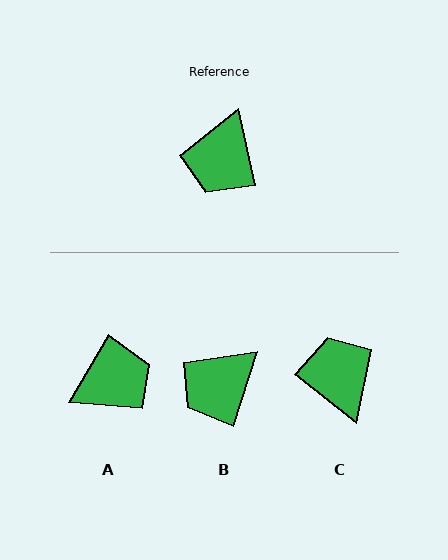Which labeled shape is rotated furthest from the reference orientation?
C, about 140 degrees away.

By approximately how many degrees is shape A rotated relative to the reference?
Approximately 137 degrees counter-clockwise.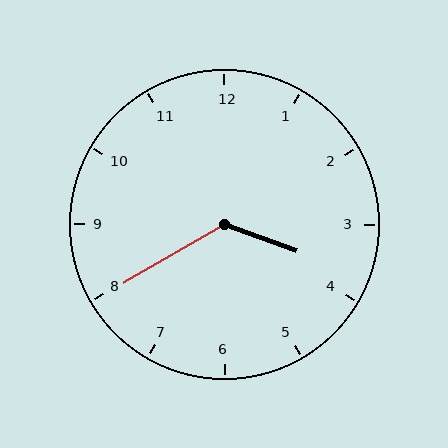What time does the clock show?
3:40.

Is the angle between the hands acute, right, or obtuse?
It is obtuse.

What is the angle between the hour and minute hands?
Approximately 130 degrees.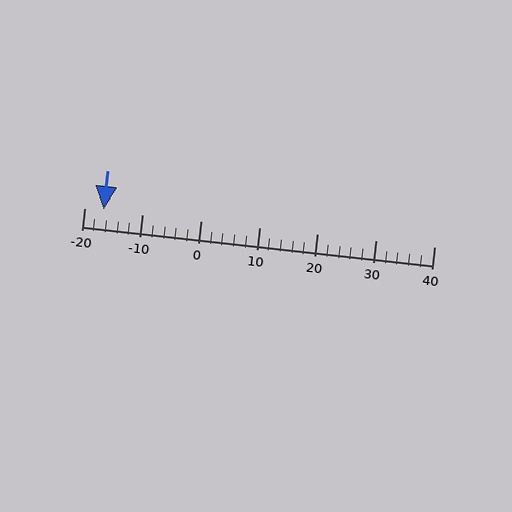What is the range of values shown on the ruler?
The ruler shows values from -20 to 40.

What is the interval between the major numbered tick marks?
The major tick marks are spaced 10 units apart.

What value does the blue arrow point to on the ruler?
The blue arrow points to approximately -17.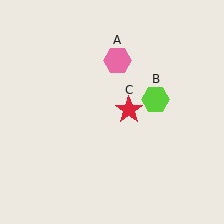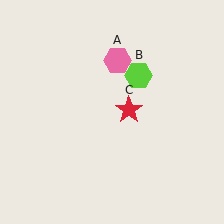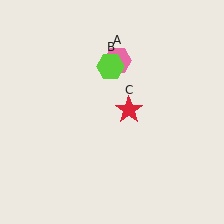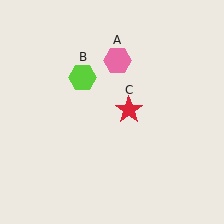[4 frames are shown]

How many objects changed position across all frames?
1 object changed position: lime hexagon (object B).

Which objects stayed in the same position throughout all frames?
Pink hexagon (object A) and red star (object C) remained stationary.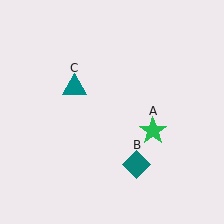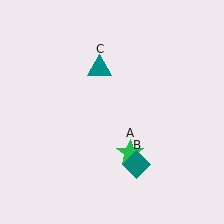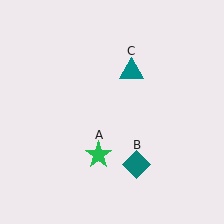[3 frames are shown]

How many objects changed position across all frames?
2 objects changed position: green star (object A), teal triangle (object C).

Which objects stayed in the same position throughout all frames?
Teal diamond (object B) remained stationary.